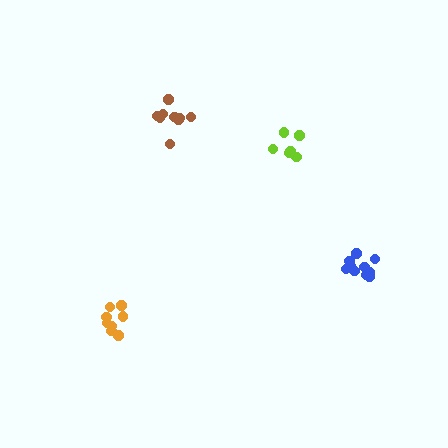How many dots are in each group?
Group 1: 6 dots, Group 2: 9 dots, Group 3: 10 dots, Group 4: 9 dots (34 total).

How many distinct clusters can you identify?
There are 4 distinct clusters.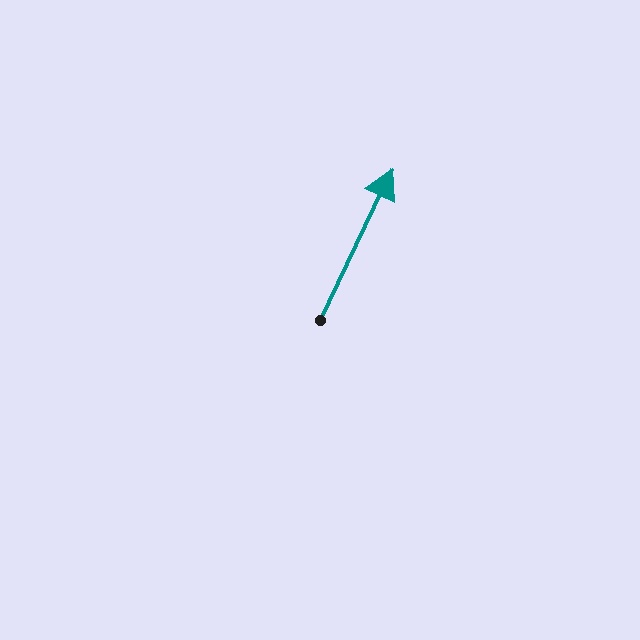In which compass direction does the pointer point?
Northeast.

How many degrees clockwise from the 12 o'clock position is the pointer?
Approximately 26 degrees.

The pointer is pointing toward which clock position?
Roughly 1 o'clock.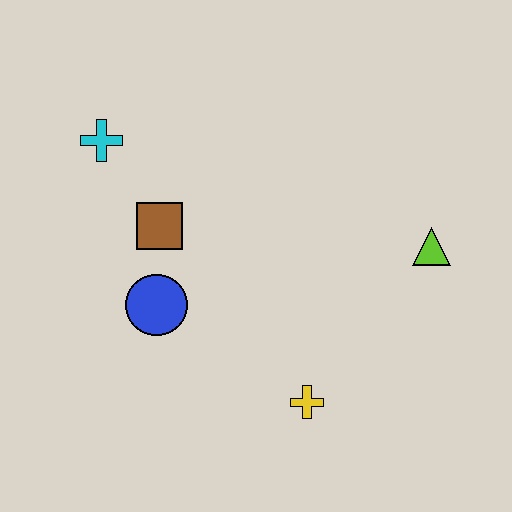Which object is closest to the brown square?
The blue circle is closest to the brown square.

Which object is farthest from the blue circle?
The lime triangle is farthest from the blue circle.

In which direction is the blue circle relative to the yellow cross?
The blue circle is to the left of the yellow cross.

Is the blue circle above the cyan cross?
No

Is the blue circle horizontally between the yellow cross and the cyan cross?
Yes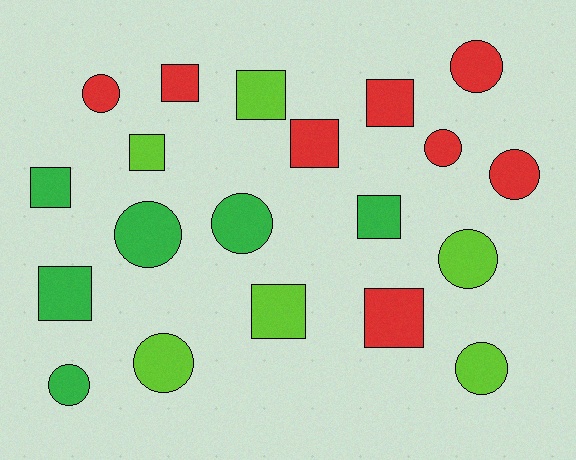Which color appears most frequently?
Red, with 8 objects.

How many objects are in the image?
There are 20 objects.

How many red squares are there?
There are 4 red squares.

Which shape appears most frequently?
Square, with 10 objects.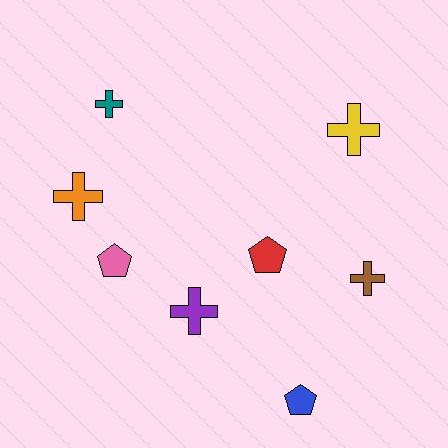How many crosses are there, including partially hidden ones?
There are 5 crosses.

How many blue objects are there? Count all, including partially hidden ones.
There is 1 blue object.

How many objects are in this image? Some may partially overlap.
There are 8 objects.